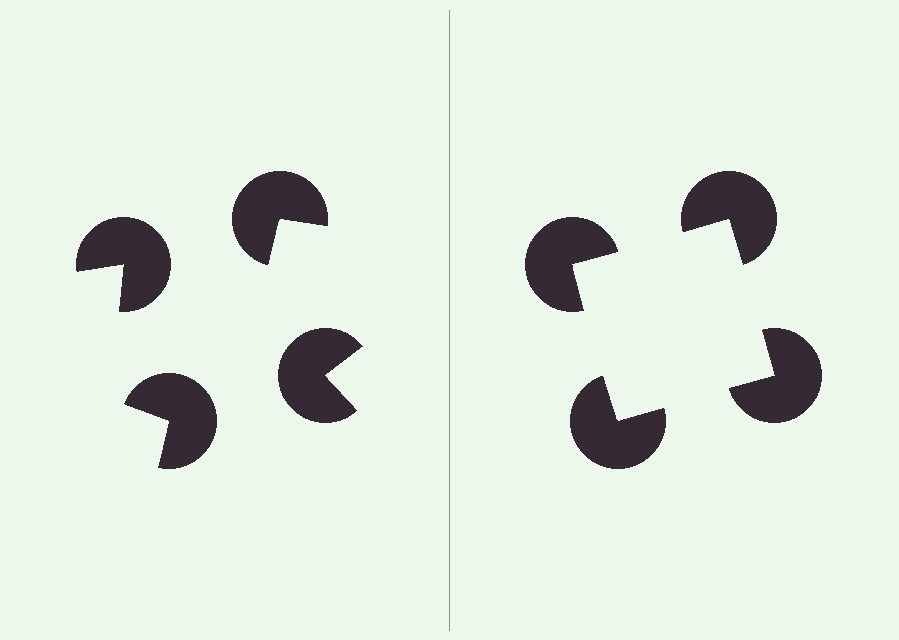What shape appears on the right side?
An illusory square.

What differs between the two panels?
The pac-man discs are positioned identically on both sides; only the wedge orientations differ. On the right they align to a square; on the left they are misaligned.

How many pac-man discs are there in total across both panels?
8 — 4 on each side.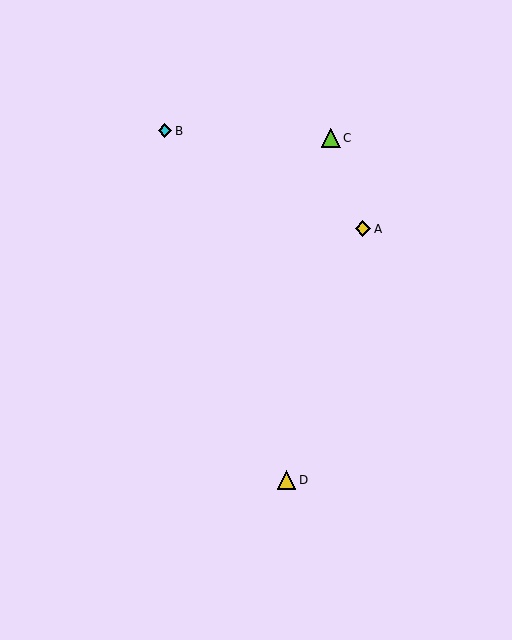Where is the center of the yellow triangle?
The center of the yellow triangle is at (287, 480).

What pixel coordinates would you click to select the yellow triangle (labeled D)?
Click at (287, 480) to select the yellow triangle D.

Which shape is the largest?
The lime triangle (labeled C) is the largest.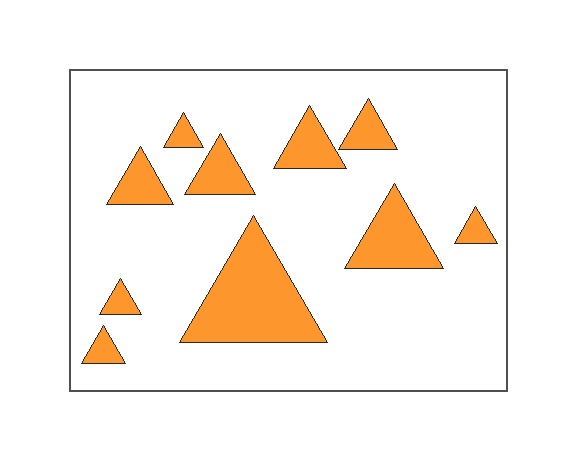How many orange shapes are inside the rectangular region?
10.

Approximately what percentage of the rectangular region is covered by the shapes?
Approximately 20%.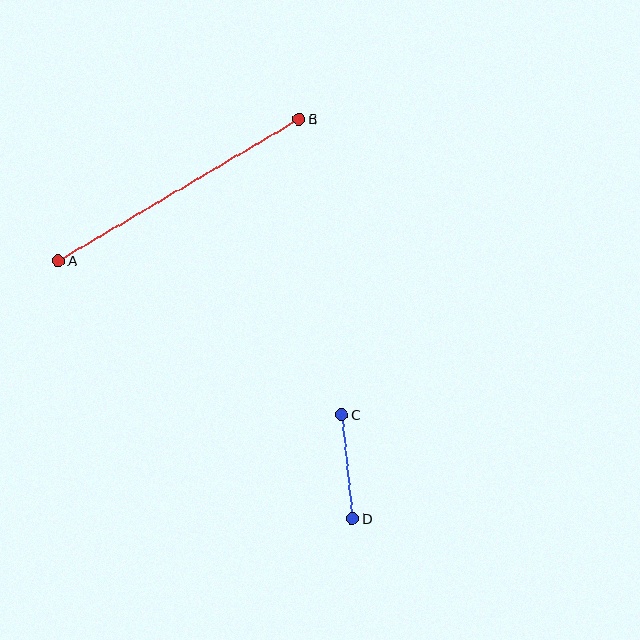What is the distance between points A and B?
The distance is approximately 279 pixels.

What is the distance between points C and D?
The distance is approximately 104 pixels.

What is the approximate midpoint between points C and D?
The midpoint is at approximately (347, 466) pixels.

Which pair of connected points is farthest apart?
Points A and B are farthest apart.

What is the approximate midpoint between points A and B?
The midpoint is at approximately (179, 190) pixels.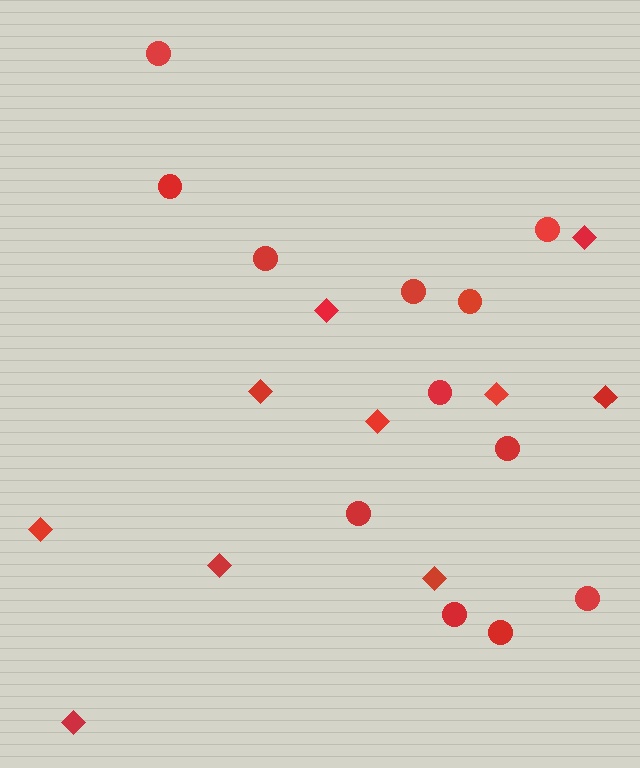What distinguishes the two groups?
There are 2 groups: one group of circles (12) and one group of diamonds (10).